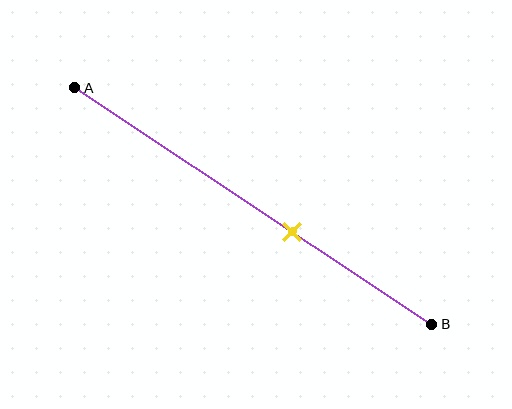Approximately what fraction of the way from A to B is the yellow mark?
The yellow mark is approximately 60% of the way from A to B.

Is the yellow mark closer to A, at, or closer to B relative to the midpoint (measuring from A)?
The yellow mark is closer to point B than the midpoint of segment AB.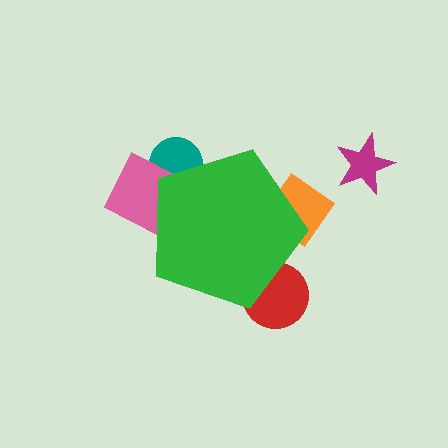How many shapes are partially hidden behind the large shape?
4 shapes are partially hidden.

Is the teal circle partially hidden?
Yes, the teal circle is partially hidden behind the green pentagon.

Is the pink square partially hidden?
Yes, the pink square is partially hidden behind the green pentagon.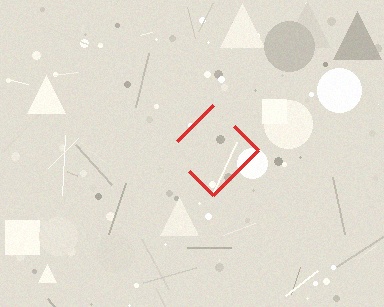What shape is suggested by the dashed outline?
The dashed outline suggests a diamond.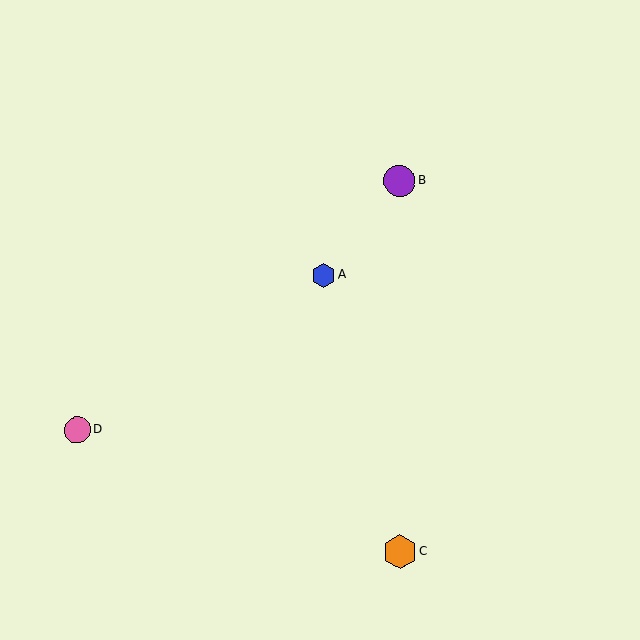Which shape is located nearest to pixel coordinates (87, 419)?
The pink circle (labeled D) at (77, 430) is nearest to that location.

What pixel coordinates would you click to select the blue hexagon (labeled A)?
Click at (323, 275) to select the blue hexagon A.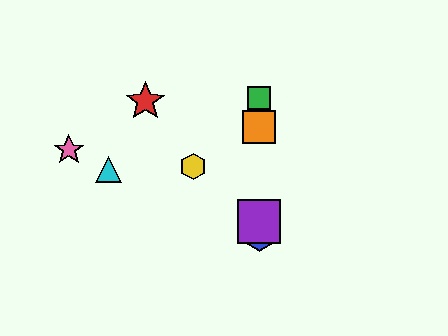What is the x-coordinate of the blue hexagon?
The blue hexagon is at x≈259.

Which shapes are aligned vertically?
The blue hexagon, the green square, the purple square, the orange square are aligned vertically.